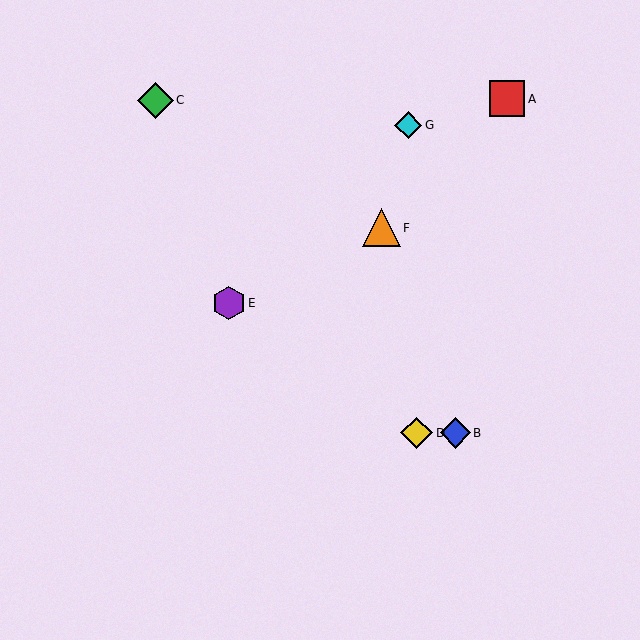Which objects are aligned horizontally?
Objects B, D are aligned horizontally.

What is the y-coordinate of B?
Object B is at y≈433.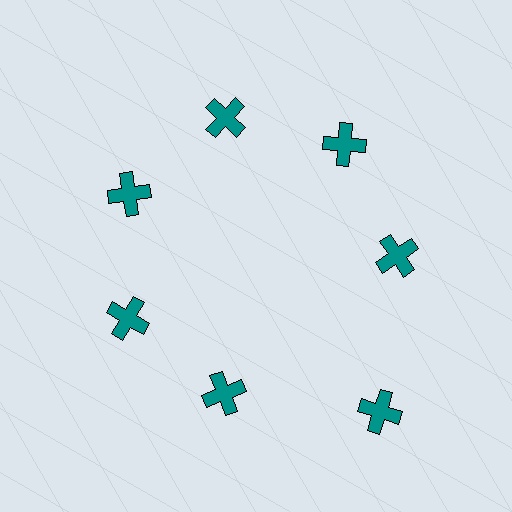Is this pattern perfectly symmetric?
No. The 7 teal crosses are arranged in a ring, but one element near the 5 o'clock position is pushed outward from the center, breaking the 7-fold rotational symmetry.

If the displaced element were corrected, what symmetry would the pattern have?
It would have 7-fold rotational symmetry — the pattern would map onto itself every 51 degrees.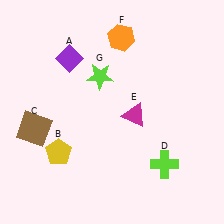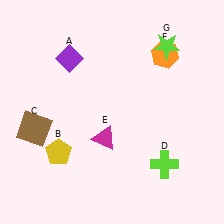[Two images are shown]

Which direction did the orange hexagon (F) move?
The orange hexagon (F) moved right.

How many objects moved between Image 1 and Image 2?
3 objects moved between the two images.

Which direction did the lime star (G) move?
The lime star (G) moved right.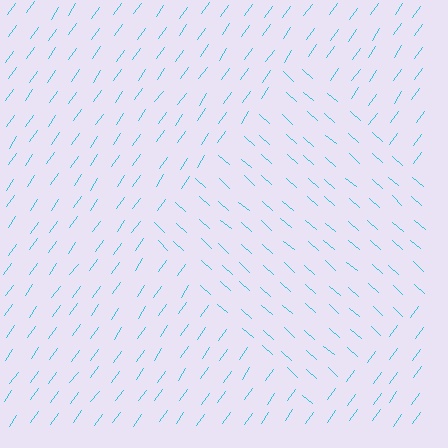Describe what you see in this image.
The image is filled with small cyan line segments. A diamond region in the image has lines oriented differently from the surrounding lines, creating a visible texture boundary.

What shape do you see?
I see a diamond.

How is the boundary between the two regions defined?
The boundary is defined purely by a change in line orientation (approximately 83 degrees difference). All lines are the same color and thickness.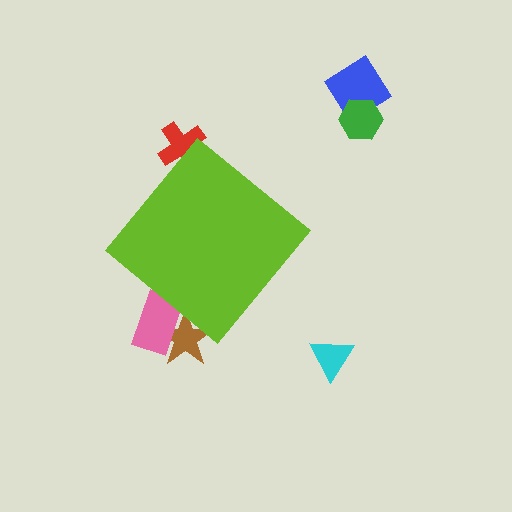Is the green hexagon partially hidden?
No, the green hexagon is fully visible.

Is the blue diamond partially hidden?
No, the blue diamond is fully visible.